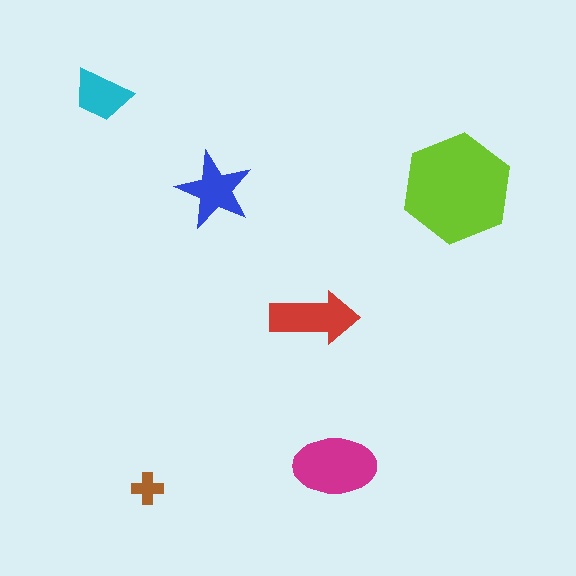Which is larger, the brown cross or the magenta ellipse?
The magenta ellipse.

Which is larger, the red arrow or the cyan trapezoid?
The red arrow.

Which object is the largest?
The lime hexagon.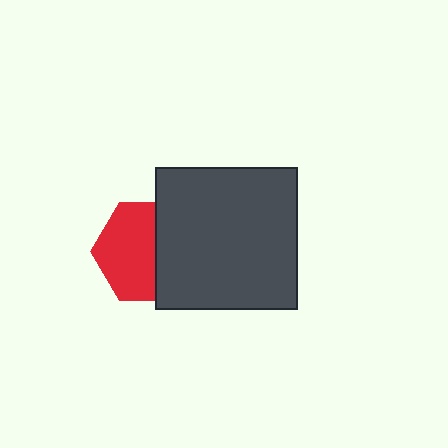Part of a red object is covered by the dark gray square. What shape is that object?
It is a hexagon.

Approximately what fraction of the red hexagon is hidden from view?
Roughly 41% of the red hexagon is hidden behind the dark gray square.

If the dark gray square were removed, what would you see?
You would see the complete red hexagon.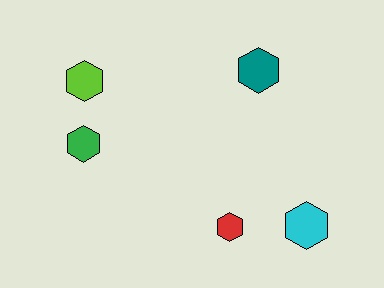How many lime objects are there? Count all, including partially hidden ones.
There is 1 lime object.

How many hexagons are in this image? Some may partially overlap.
There are 5 hexagons.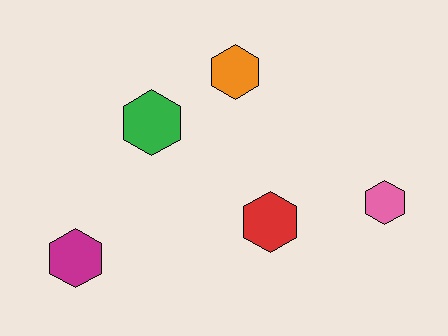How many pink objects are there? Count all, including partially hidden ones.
There is 1 pink object.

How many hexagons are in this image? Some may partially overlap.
There are 5 hexagons.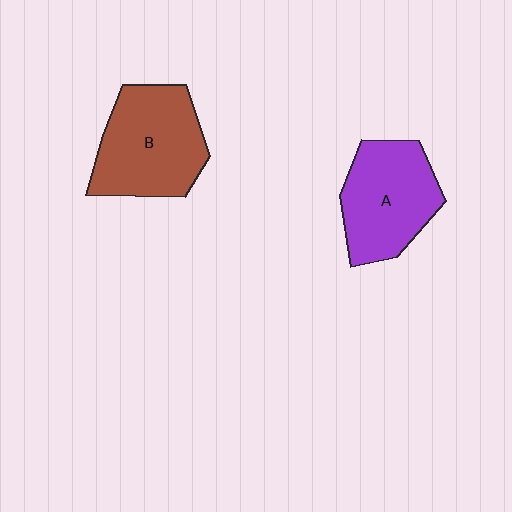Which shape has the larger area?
Shape B (brown).